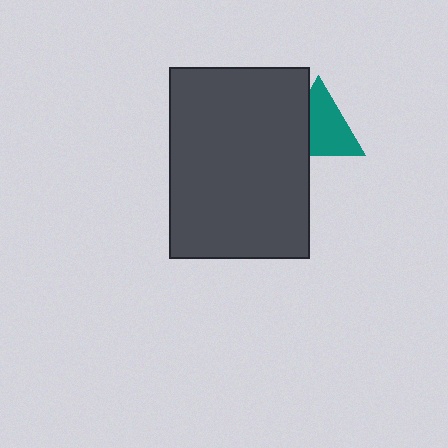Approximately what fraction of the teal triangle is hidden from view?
Roughly 32% of the teal triangle is hidden behind the dark gray rectangle.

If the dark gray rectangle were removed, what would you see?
You would see the complete teal triangle.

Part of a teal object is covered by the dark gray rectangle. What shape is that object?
It is a triangle.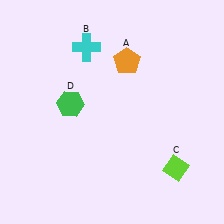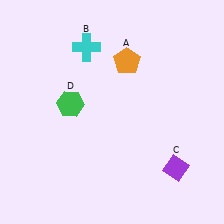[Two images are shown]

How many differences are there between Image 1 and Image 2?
There is 1 difference between the two images.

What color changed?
The diamond (C) changed from lime in Image 1 to purple in Image 2.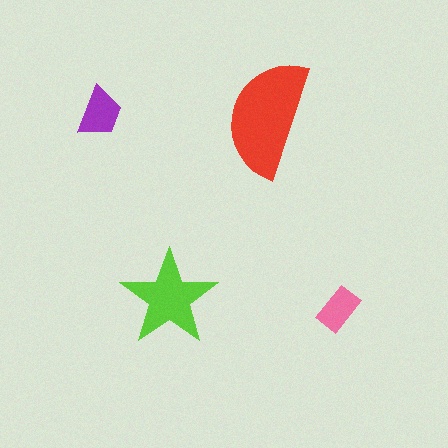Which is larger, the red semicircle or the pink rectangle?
The red semicircle.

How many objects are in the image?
There are 4 objects in the image.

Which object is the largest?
The red semicircle.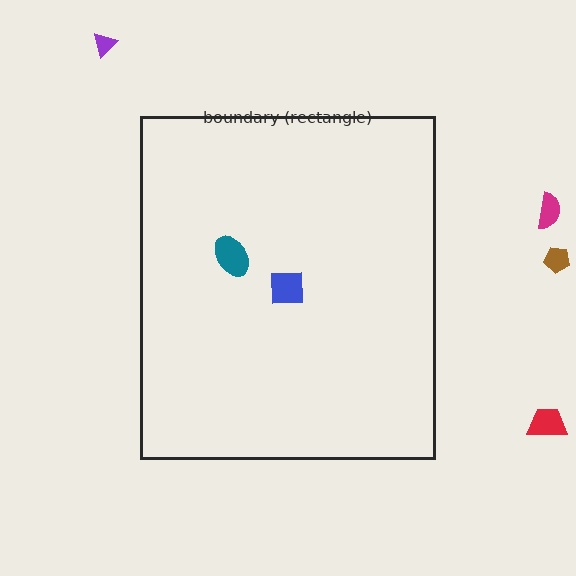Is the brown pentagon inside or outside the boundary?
Outside.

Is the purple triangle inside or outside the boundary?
Outside.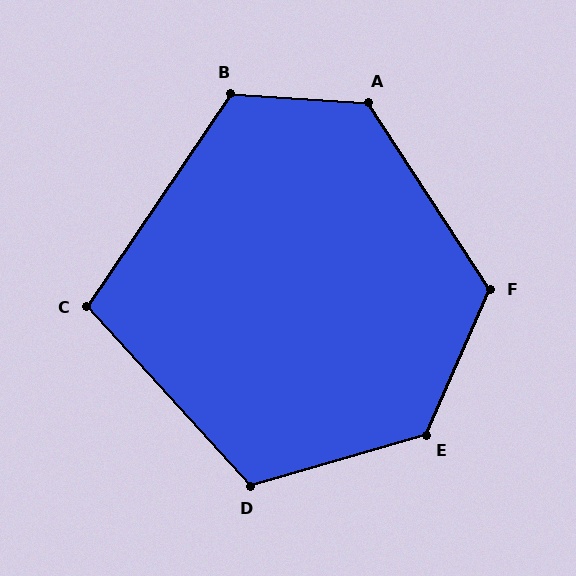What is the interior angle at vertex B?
Approximately 121 degrees (obtuse).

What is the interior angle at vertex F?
Approximately 123 degrees (obtuse).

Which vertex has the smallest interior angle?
C, at approximately 104 degrees.